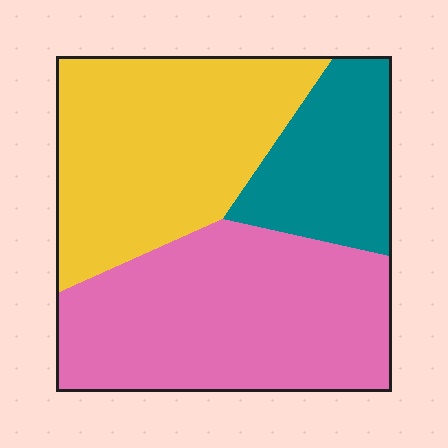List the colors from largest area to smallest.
From largest to smallest: pink, yellow, teal.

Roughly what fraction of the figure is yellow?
Yellow takes up between a quarter and a half of the figure.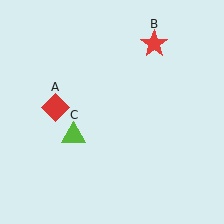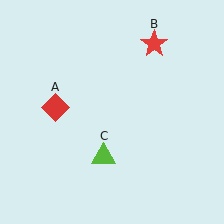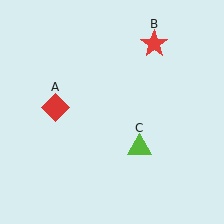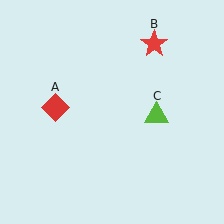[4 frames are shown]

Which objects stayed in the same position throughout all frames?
Red diamond (object A) and red star (object B) remained stationary.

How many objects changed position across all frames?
1 object changed position: lime triangle (object C).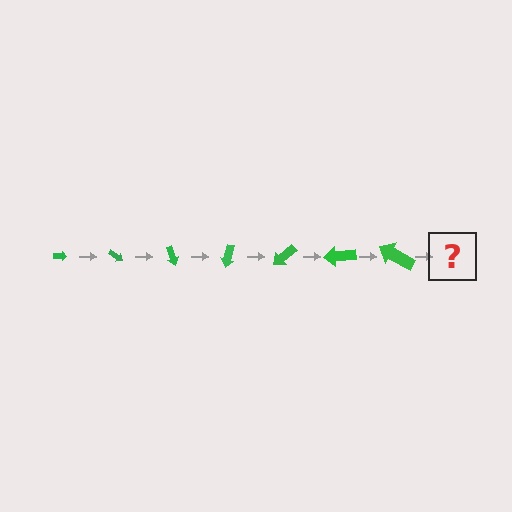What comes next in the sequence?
The next element should be an arrow, larger than the previous one and rotated 245 degrees from the start.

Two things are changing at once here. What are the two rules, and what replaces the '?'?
The two rules are that the arrow grows larger each step and it rotates 35 degrees each step. The '?' should be an arrow, larger than the previous one and rotated 245 degrees from the start.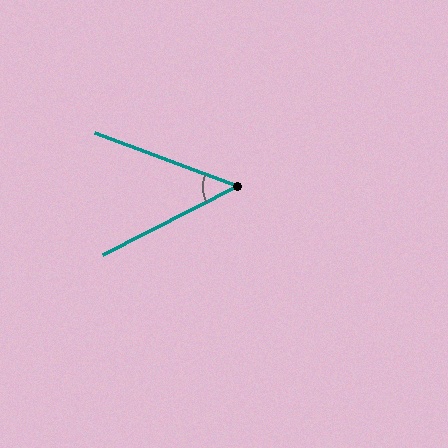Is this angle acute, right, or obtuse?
It is acute.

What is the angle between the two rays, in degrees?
Approximately 47 degrees.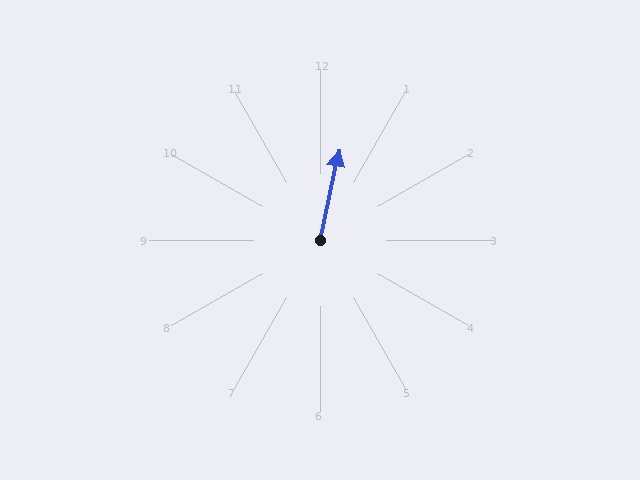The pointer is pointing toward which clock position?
Roughly 12 o'clock.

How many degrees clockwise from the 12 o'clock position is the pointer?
Approximately 12 degrees.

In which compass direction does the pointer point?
North.